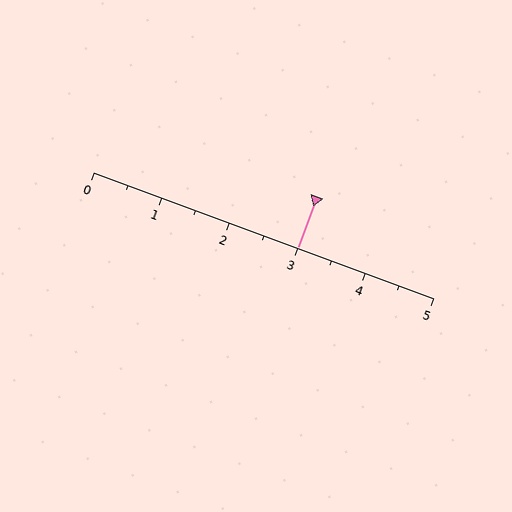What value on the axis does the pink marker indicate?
The marker indicates approximately 3.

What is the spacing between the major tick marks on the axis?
The major ticks are spaced 1 apart.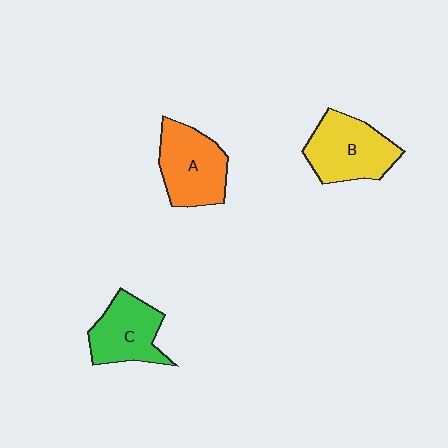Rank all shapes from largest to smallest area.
From largest to smallest: B (yellow), A (orange), C (green).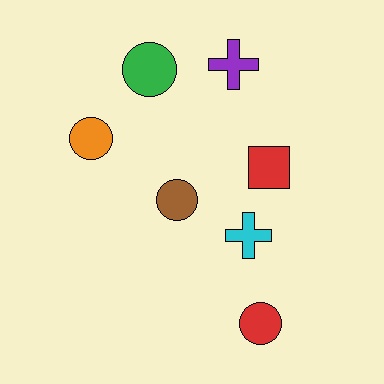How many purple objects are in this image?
There is 1 purple object.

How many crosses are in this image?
There are 2 crosses.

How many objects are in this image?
There are 7 objects.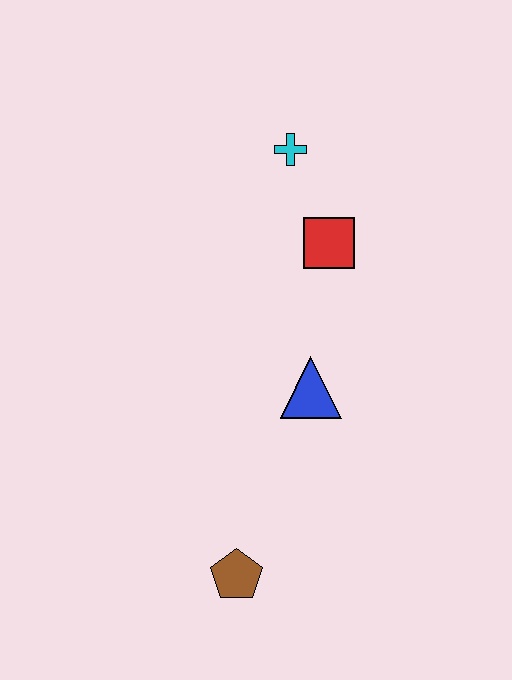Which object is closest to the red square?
The cyan cross is closest to the red square.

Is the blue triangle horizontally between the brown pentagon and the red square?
Yes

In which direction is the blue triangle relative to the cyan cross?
The blue triangle is below the cyan cross.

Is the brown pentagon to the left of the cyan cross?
Yes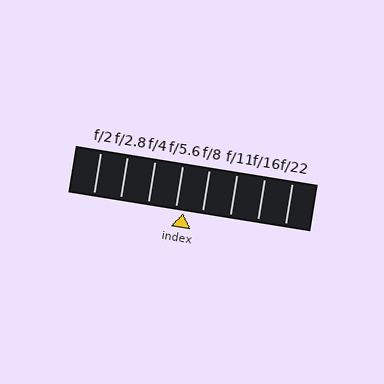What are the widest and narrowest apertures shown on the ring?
The widest aperture shown is f/2 and the narrowest is f/22.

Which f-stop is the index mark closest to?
The index mark is closest to f/5.6.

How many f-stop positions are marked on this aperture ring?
There are 8 f-stop positions marked.